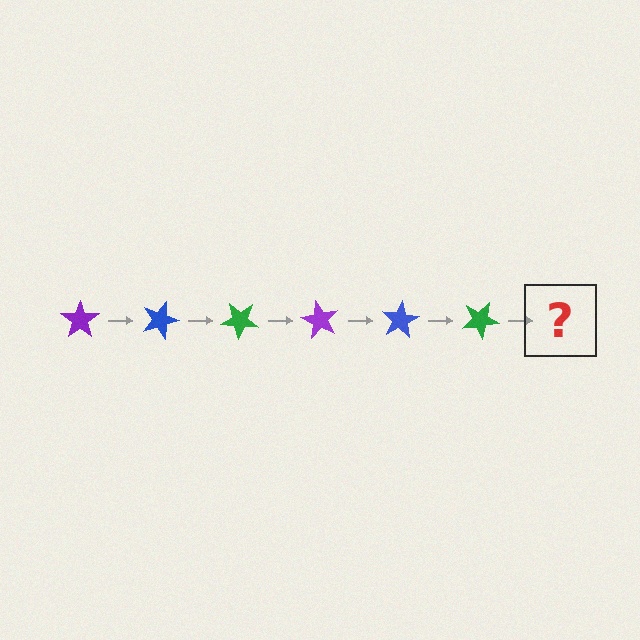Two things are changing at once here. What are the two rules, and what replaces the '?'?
The two rules are that it rotates 20 degrees each step and the color cycles through purple, blue, and green. The '?' should be a purple star, rotated 120 degrees from the start.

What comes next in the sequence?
The next element should be a purple star, rotated 120 degrees from the start.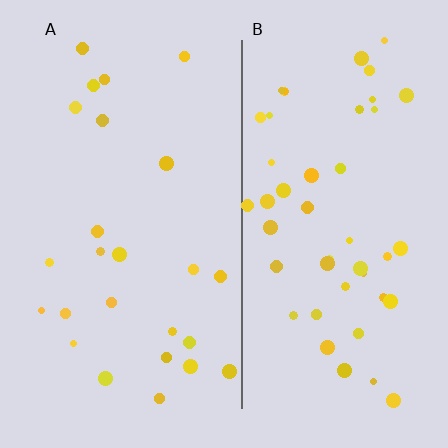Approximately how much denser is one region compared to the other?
Approximately 1.9× — region B over region A.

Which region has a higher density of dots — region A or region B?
B (the right).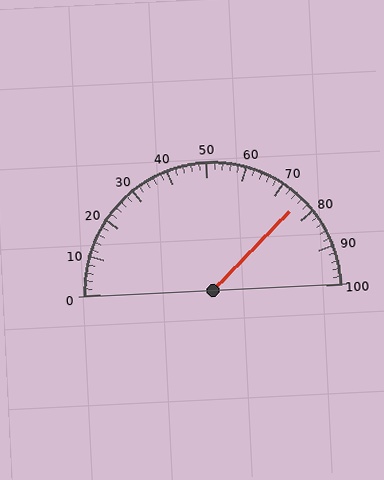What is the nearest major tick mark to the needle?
The nearest major tick mark is 80.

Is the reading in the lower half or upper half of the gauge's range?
The reading is in the upper half of the range (0 to 100).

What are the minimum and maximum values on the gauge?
The gauge ranges from 0 to 100.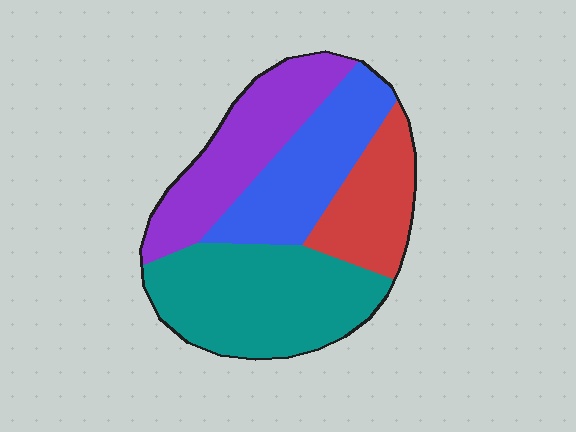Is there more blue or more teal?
Teal.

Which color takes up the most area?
Teal, at roughly 35%.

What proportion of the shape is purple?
Purple takes up about one quarter (1/4) of the shape.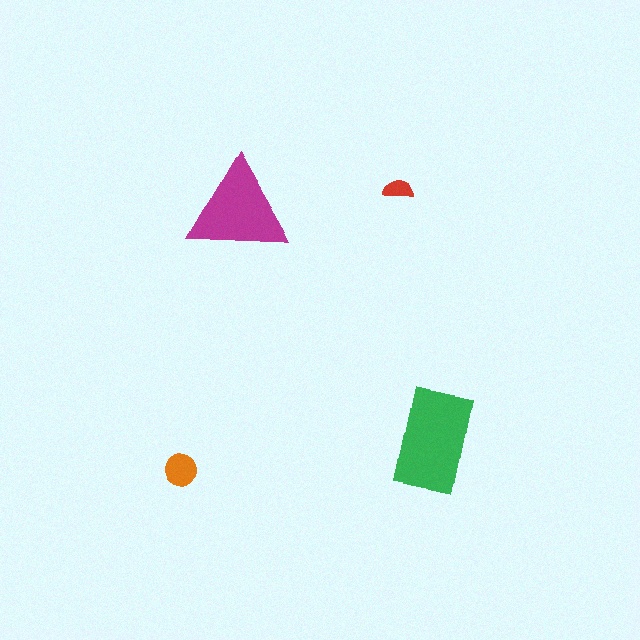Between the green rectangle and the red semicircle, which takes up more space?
The green rectangle.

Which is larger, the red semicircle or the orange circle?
The orange circle.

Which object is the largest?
The green rectangle.